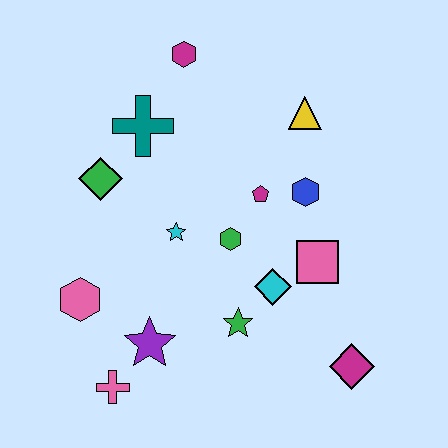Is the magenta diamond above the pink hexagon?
No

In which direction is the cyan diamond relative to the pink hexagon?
The cyan diamond is to the right of the pink hexagon.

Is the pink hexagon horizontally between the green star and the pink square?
No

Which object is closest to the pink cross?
The purple star is closest to the pink cross.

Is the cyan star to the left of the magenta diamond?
Yes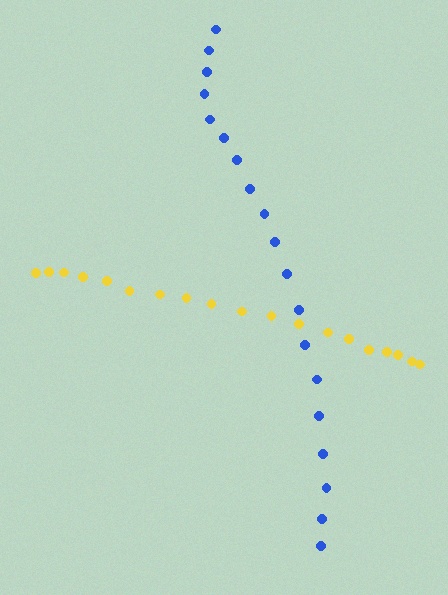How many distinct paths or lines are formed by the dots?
There are 2 distinct paths.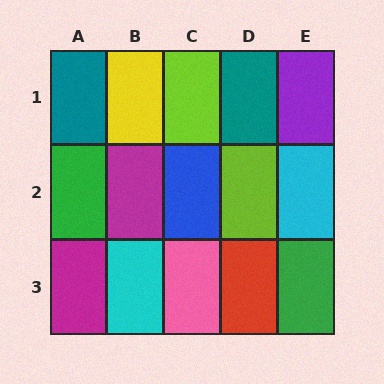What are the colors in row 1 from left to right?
Teal, yellow, lime, teal, purple.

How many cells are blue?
1 cell is blue.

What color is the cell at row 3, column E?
Green.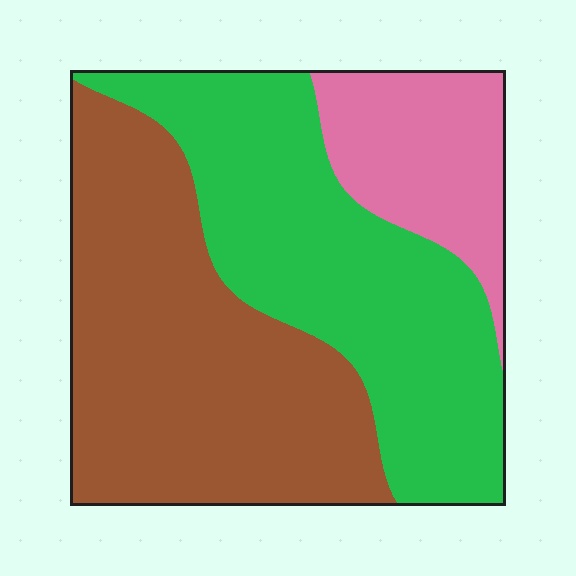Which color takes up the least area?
Pink, at roughly 15%.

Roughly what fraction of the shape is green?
Green takes up about two fifths (2/5) of the shape.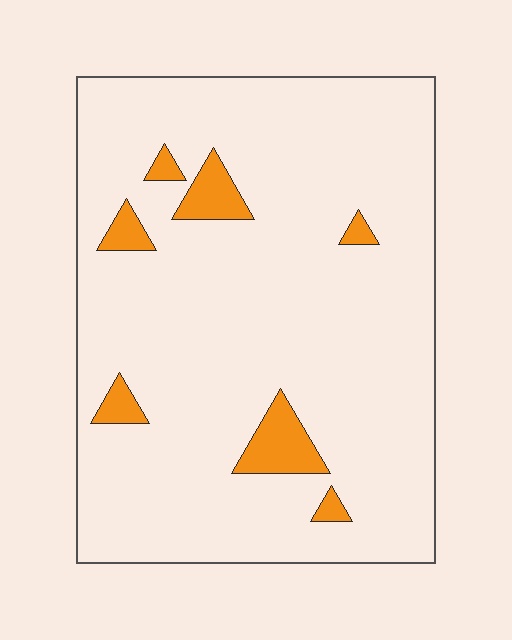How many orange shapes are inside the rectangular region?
7.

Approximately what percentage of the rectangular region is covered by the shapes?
Approximately 5%.